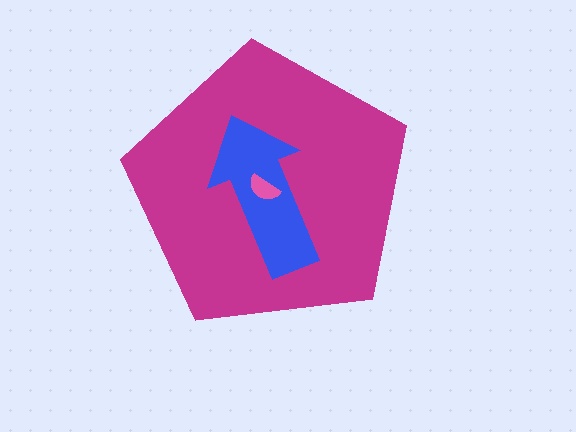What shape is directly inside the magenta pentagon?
The blue arrow.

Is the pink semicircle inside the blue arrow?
Yes.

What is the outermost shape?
The magenta pentagon.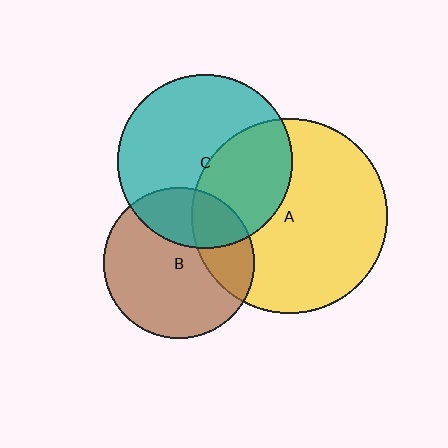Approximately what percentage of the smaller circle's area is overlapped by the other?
Approximately 25%.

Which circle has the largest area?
Circle A (yellow).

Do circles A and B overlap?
Yes.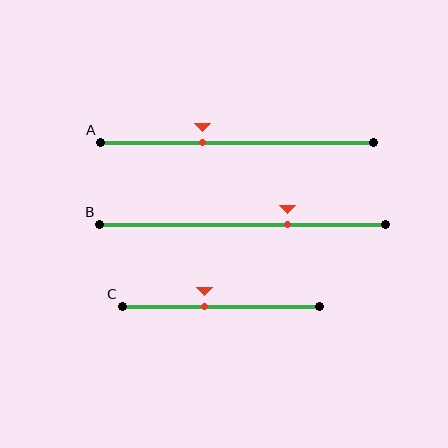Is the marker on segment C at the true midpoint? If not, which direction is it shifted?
No, the marker on segment C is shifted to the left by about 8% of the segment length.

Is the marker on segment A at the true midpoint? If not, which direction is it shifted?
No, the marker on segment A is shifted to the left by about 13% of the segment length.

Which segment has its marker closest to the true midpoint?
Segment C has its marker closest to the true midpoint.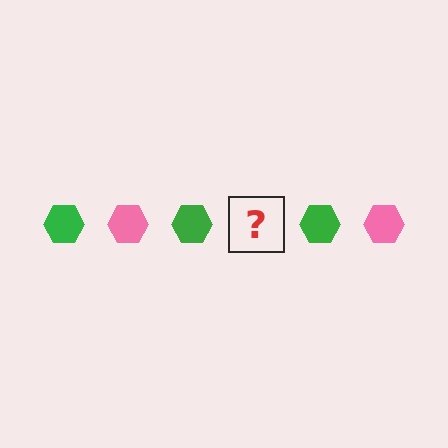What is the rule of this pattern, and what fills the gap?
The rule is that the pattern cycles through green, pink hexagons. The gap should be filled with a pink hexagon.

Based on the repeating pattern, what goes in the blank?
The blank should be a pink hexagon.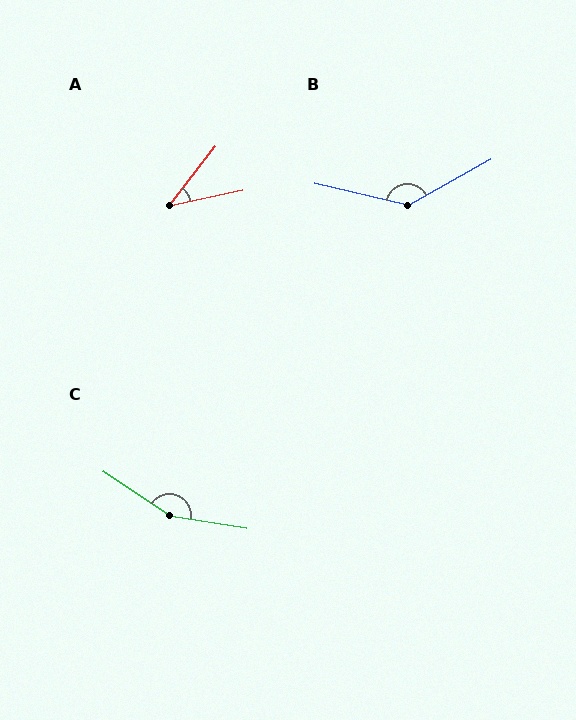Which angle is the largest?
C, at approximately 156 degrees.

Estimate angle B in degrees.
Approximately 138 degrees.